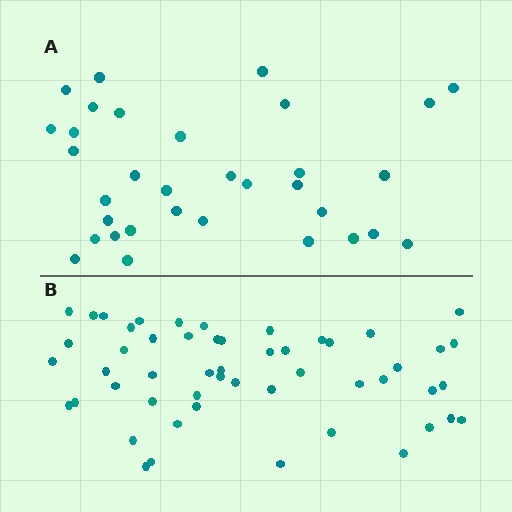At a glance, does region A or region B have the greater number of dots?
Region B (the bottom region) has more dots.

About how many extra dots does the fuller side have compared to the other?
Region B has approximately 20 more dots than region A.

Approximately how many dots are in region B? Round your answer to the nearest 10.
About 50 dots. (The exact count is 52, which rounds to 50.)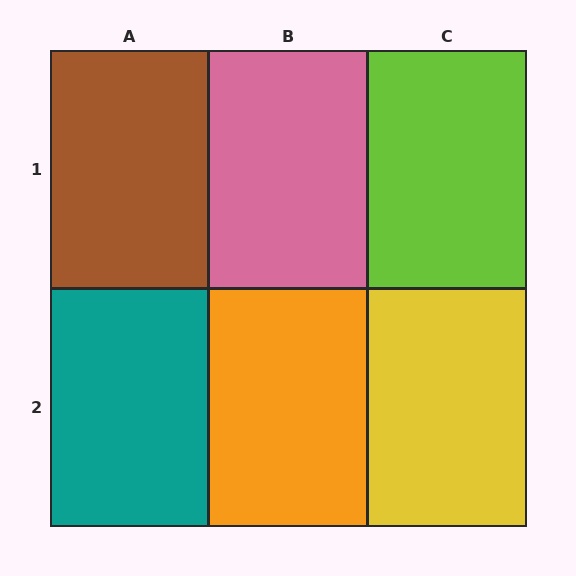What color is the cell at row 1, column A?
Brown.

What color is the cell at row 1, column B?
Pink.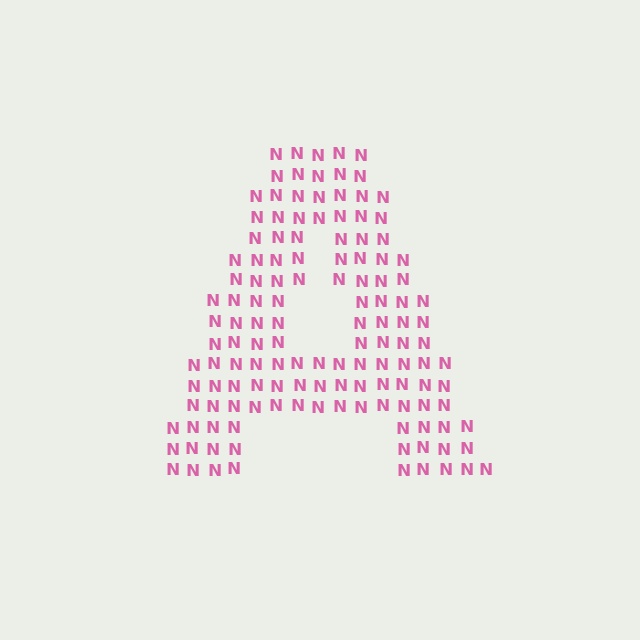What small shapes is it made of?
It is made of small letter N's.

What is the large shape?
The large shape is the letter A.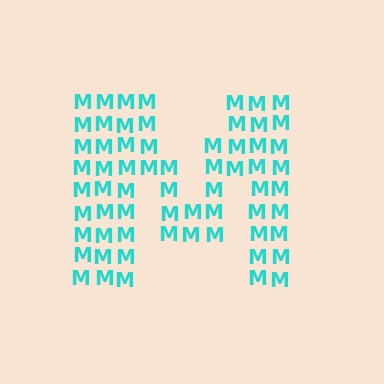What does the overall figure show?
The overall figure shows the letter M.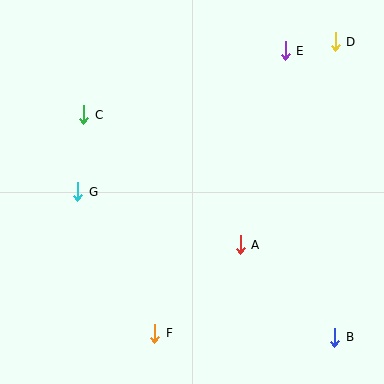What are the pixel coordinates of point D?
Point D is at (335, 42).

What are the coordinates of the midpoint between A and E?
The midpoint between A and E is at (263, 148).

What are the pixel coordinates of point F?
Point F is at (155, 333).